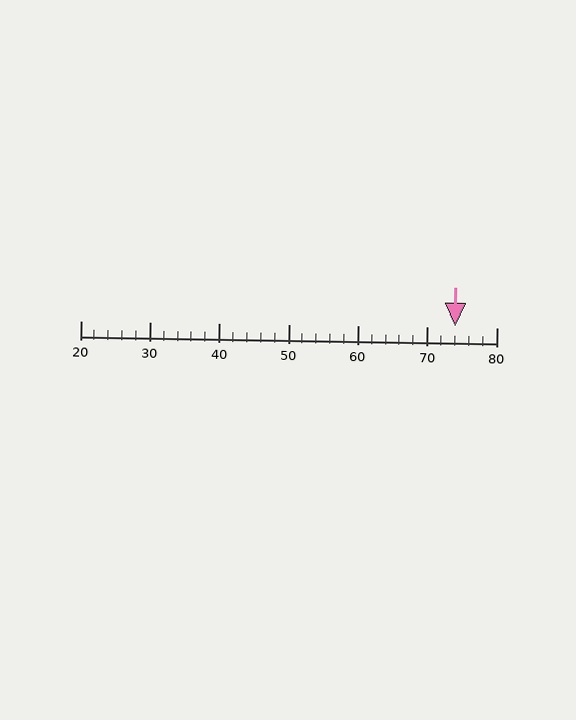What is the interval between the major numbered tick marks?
The major tick marks are spaced 10 units apart.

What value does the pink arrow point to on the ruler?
The pink arrow points to approximately 74.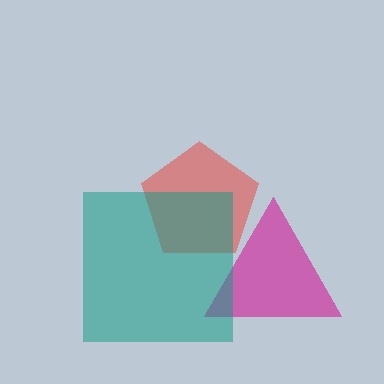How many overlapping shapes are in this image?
There are 3 overlapping shapes in the image.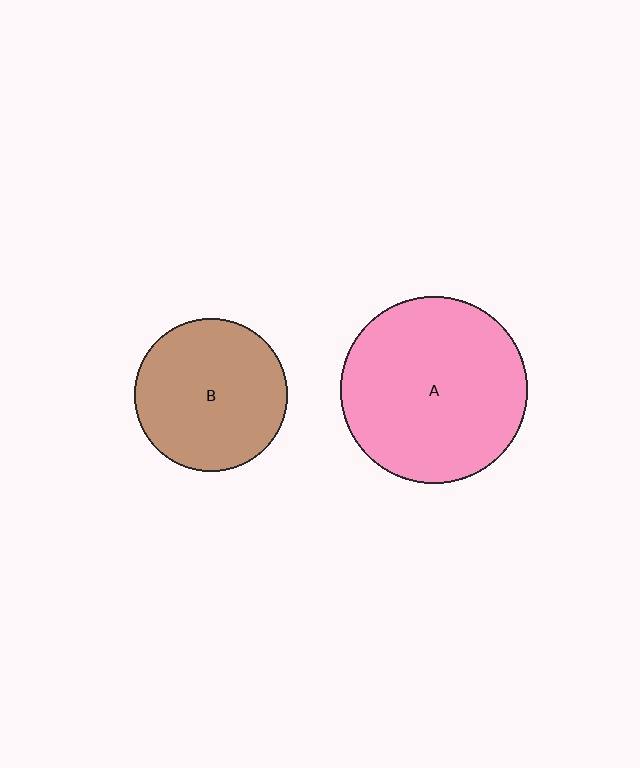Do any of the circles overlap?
No, none of the circles overlap.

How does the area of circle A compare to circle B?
Approximately 1.5 times.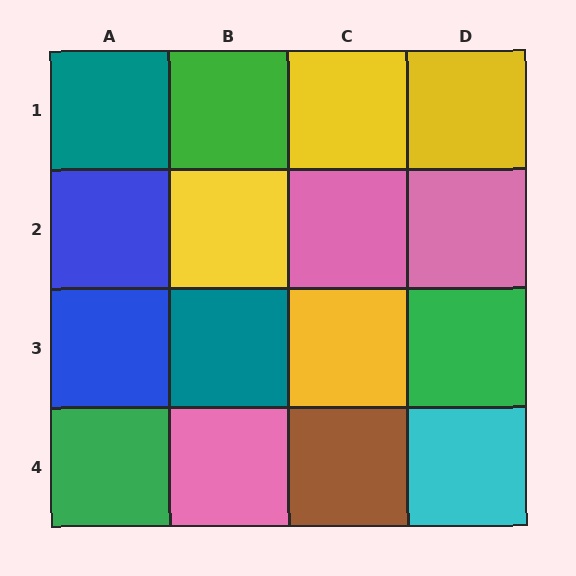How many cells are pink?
3 cells are pink.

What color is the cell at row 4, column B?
Pink.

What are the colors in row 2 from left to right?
Blue, yellow, pink, pink.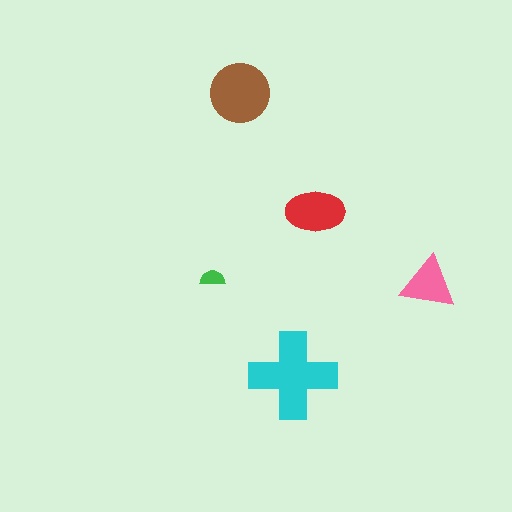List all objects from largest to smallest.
The cyan cross, the brown circle, the red ellipse, the pink triangle, the green semicircle.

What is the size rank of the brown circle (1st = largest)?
2nd.